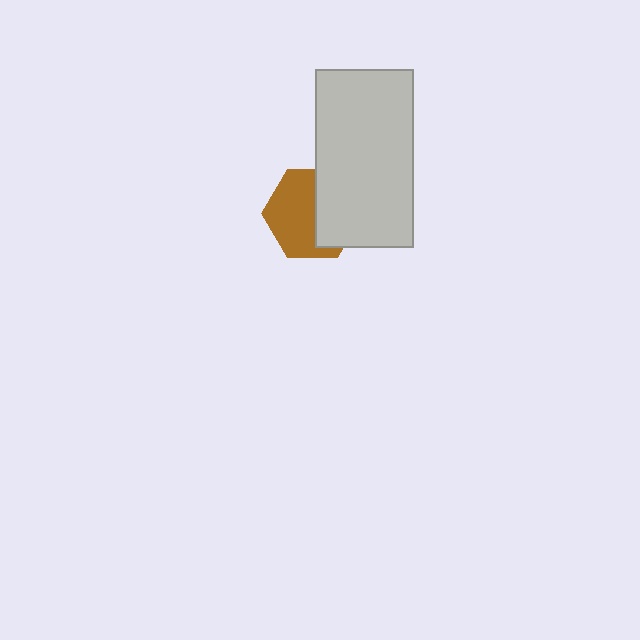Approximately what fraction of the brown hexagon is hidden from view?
Roughly 42% of the brown hexagon is hidden behind the light gray rectangle.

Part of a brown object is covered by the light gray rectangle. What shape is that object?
It is a hexagon.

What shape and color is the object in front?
The object in front is a light gray rectangle.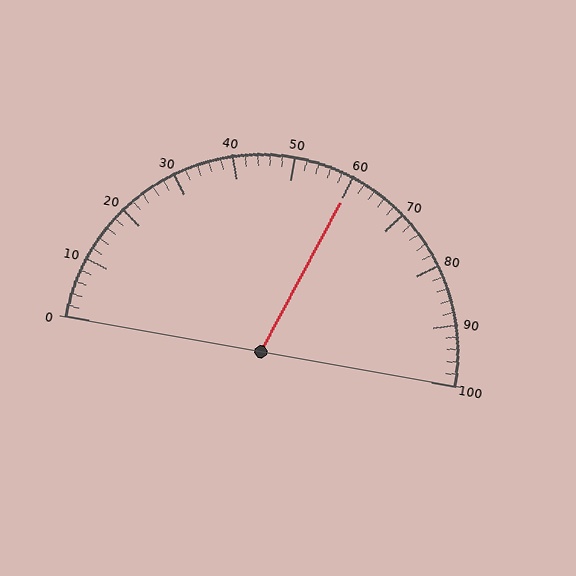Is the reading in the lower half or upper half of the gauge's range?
The reading is in the upper half of the range (0 to 100).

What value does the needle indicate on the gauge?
The needle indicates approximately 60.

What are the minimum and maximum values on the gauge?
The gauge ranges from 0 to 100.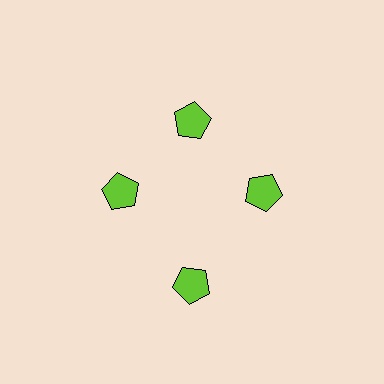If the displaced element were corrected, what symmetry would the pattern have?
It would have 4-fold rotational symmetry — the pattern would map onto itself every 90 degrees.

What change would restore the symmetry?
The symmetry would be restored by moving it inward, back onto the ring so that all 4 pentagons sit at equal angles and equal distance from the center.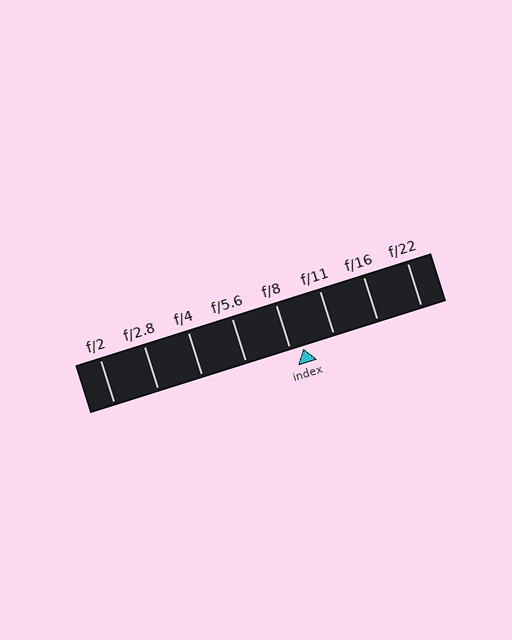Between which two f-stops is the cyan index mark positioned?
The index mark is between f/8 and f/11.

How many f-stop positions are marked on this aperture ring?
There are 8 f-stop positions marked.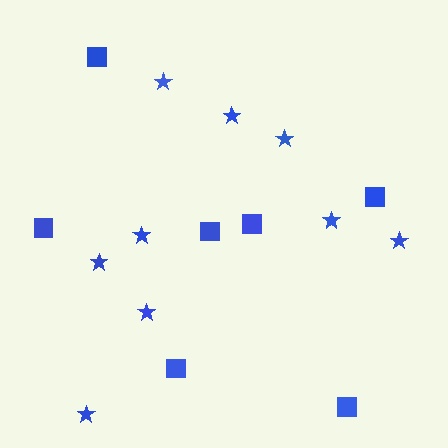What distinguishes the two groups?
There are 2 groups: one group of stars (9) and one group of squares (7).